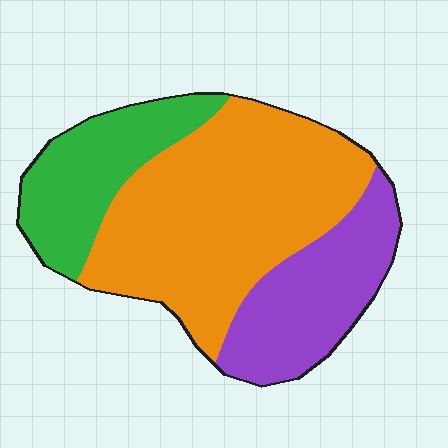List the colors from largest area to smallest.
From largest to smallest: orange, purple, green.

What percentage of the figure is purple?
Purple takes up about one quarter (1/4) of the figure.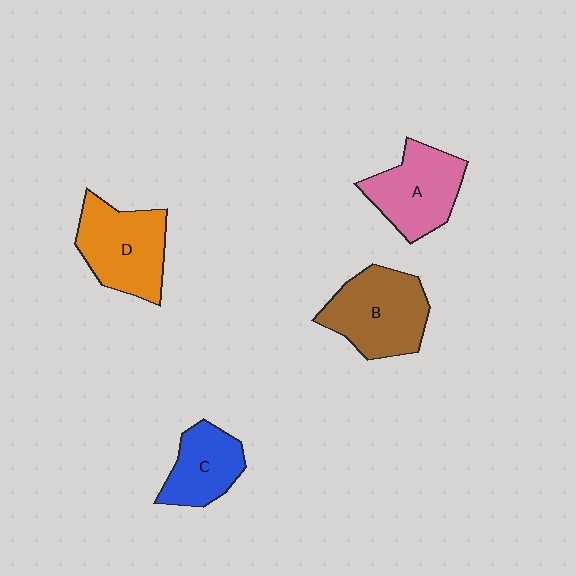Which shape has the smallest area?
Shape C (blue).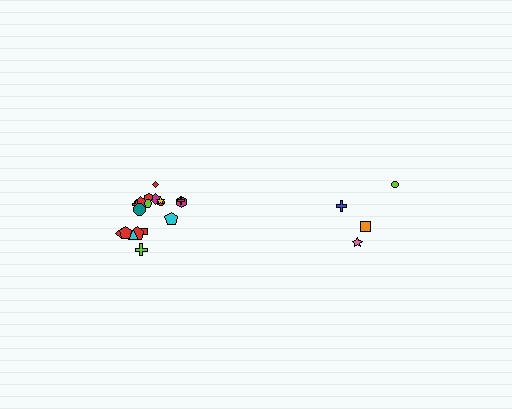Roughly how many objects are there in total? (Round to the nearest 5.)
Roughly 20 objects in total.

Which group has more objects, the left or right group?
The left group.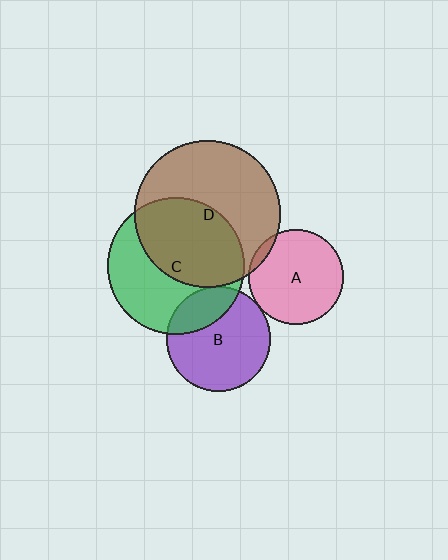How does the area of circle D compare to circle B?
Approximately 2.0 times.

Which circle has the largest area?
Circle D (brown).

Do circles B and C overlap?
Yes.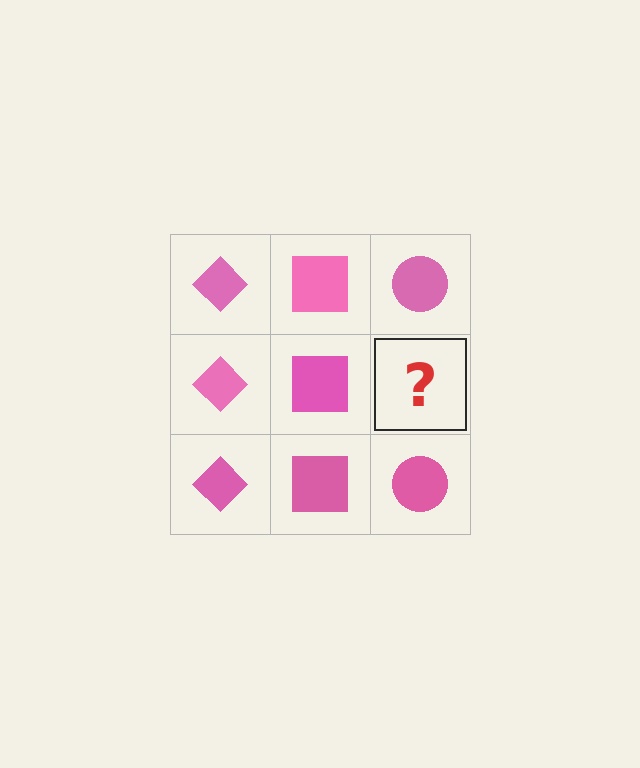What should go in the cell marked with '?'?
The missing cell should contain a pink circle.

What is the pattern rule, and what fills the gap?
The rule is that each column has a consistent shape. The gap should be filled with a pink circle.